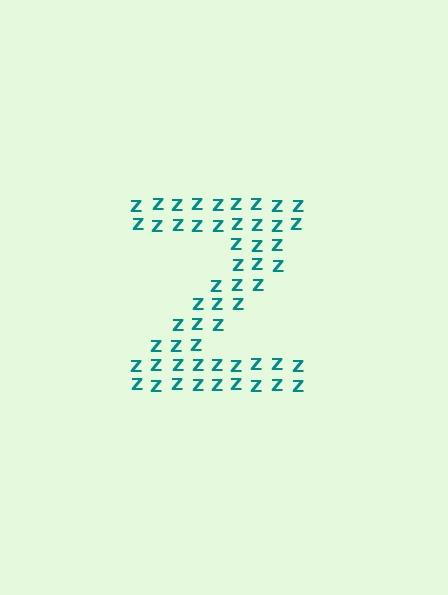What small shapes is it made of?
It is made of small letter Z's.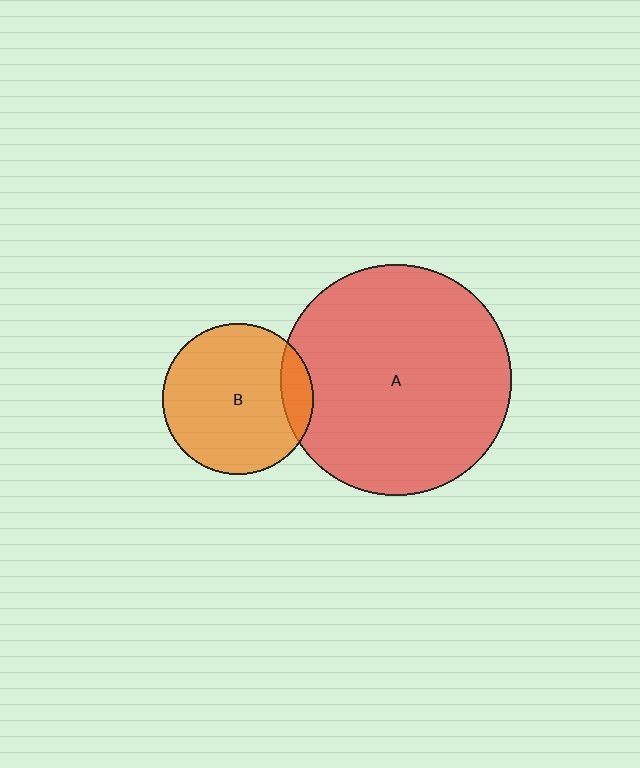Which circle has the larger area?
Circle A (red).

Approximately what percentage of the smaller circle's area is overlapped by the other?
Approximately 10%.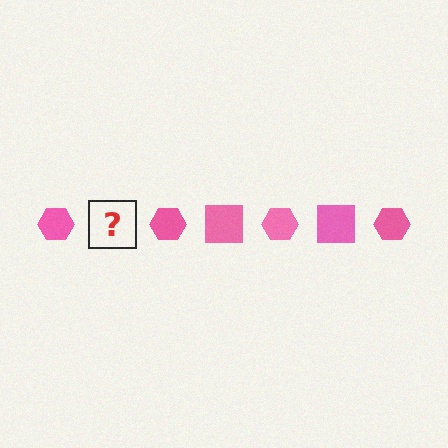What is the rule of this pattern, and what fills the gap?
The rule is that the pattern cycles through hexagon, square shapes in pink. The gap should be filled with a pink square.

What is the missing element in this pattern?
The missing element is a pink square.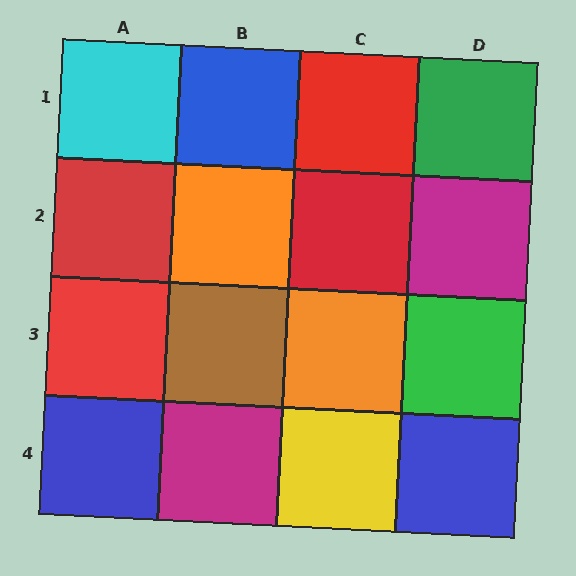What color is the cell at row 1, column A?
Cyan.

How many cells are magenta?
2 cells are magenta.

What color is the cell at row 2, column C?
Red.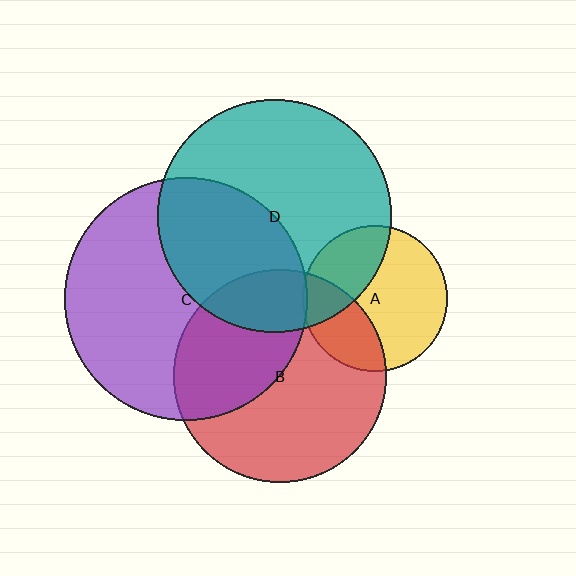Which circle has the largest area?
Circle C (purple).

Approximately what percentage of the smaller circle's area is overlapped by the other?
Approximately 5%.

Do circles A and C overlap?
Yes.